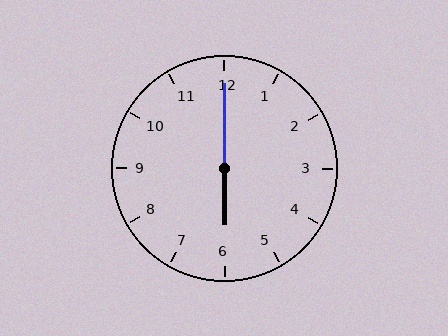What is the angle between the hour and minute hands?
Approximately 180 degrees.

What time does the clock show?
6:00.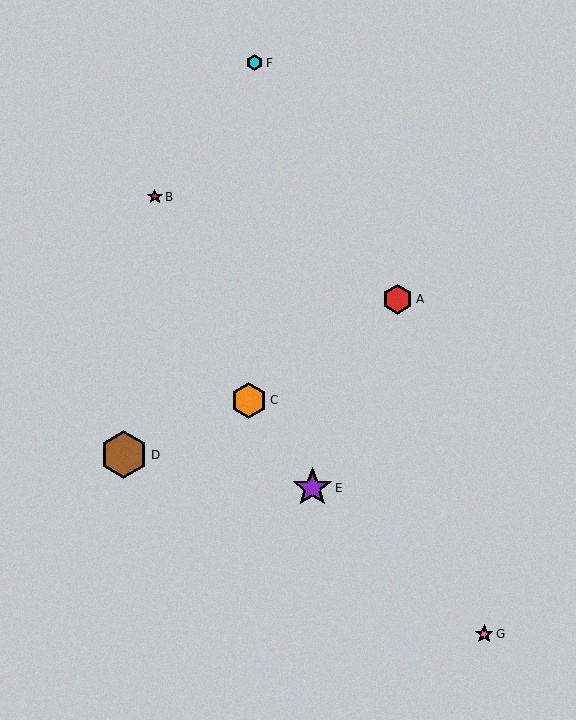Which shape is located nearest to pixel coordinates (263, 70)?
The cyan hexagon (labeled F) at (255, 63) is nearest to that location.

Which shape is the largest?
The brown hexagon (labeled D) is the largest.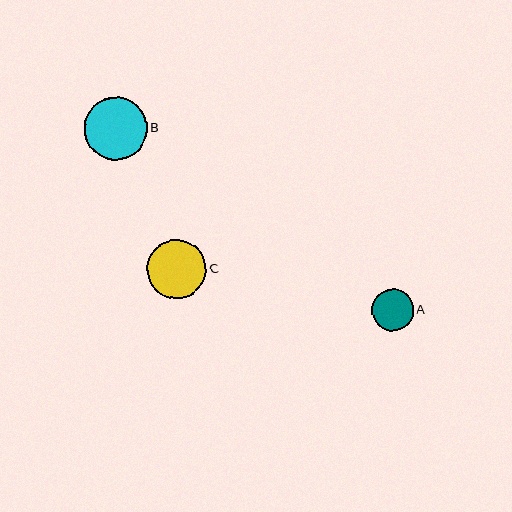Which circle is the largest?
Circle B is the largest with a size of approximately 63 pixels.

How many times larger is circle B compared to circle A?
Circle B is approximately 1.5 times the size of circle A.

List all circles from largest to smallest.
From largest to smallest: B, C, A.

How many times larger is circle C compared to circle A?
Circle C is approximately 1.4 times the size of circle A.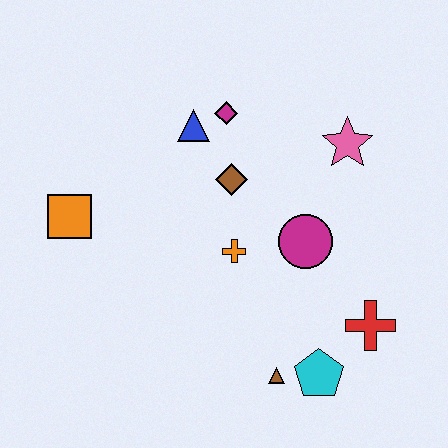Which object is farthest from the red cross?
The orange square is farthest from the red cross.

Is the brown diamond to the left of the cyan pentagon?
Yes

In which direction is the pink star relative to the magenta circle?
The pink star is above the magenta circle.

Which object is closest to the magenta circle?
The orange cross is closest to the magenta circle.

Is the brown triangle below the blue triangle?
Yes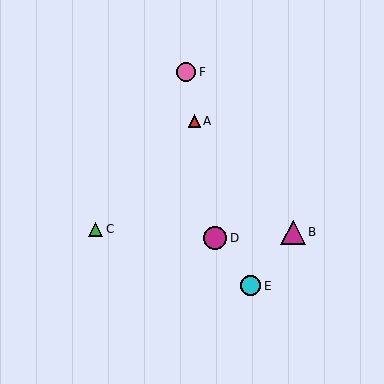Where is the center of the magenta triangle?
The center of the magenta triangle is at (293, 232).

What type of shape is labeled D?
Shape D is a magenta circle.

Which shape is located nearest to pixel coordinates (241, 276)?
The cyan circle (labeled E) at (251, 286) is nearest to that location.